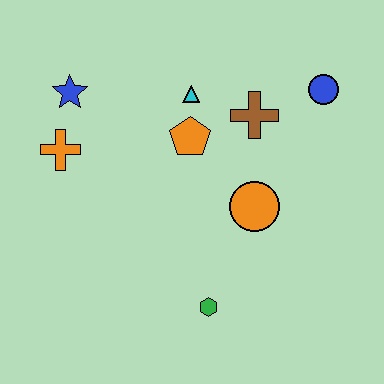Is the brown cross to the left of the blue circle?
Yes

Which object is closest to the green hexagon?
The orange circle is closest to the green hexagon.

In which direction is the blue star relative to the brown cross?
The blue star is to the left of the brown cross.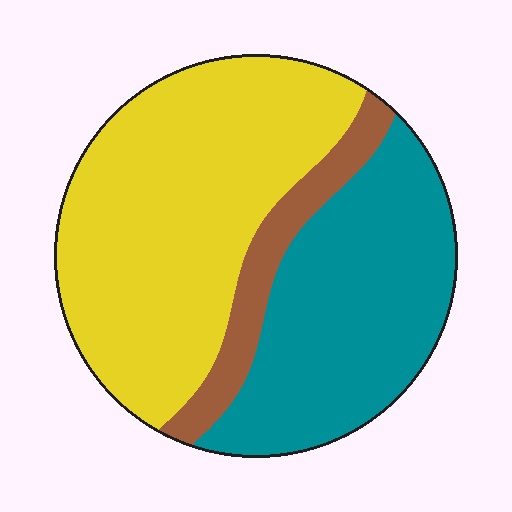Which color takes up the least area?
Brown, at roughly 10%.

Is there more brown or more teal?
Teal.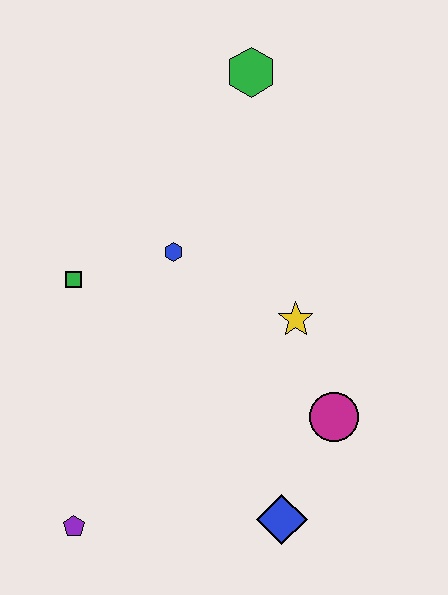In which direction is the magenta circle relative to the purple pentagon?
The magenta circle is to the right of the purple pentagon.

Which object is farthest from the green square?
The blue diamond is farthest from the green square.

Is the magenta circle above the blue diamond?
Yes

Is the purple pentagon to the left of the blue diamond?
Yes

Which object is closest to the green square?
The blue hexagon is closest to the green square.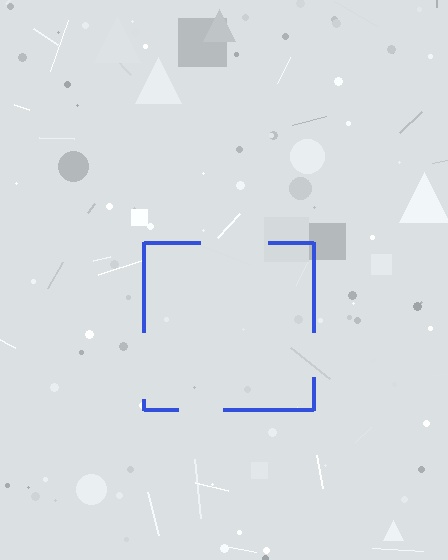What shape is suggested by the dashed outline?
The dashed outline suggests a square.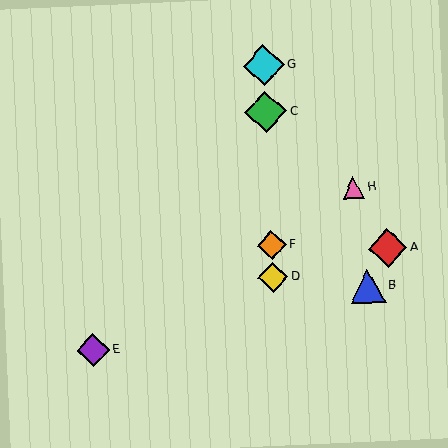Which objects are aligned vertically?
Objects C, D, F, G are aligned vertically.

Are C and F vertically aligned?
Yes, both are at x≈266.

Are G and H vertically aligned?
No, G is at x≈264 and H is at x≈353.